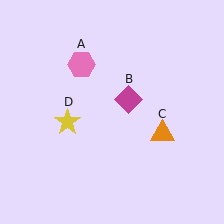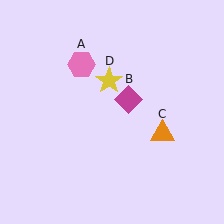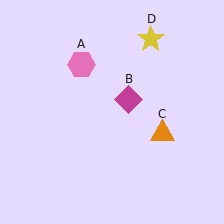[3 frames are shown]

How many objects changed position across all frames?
1 object changed position: yellow star (object D).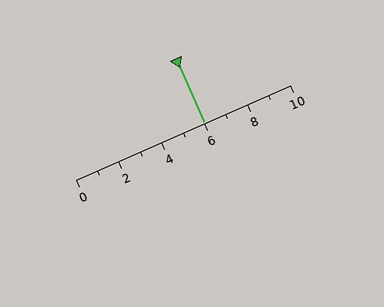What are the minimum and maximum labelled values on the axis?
The axis runs from 0 to 10.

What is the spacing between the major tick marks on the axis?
The major ticks are spaced 2 apart.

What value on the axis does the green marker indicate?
The marker indicates approximately 6.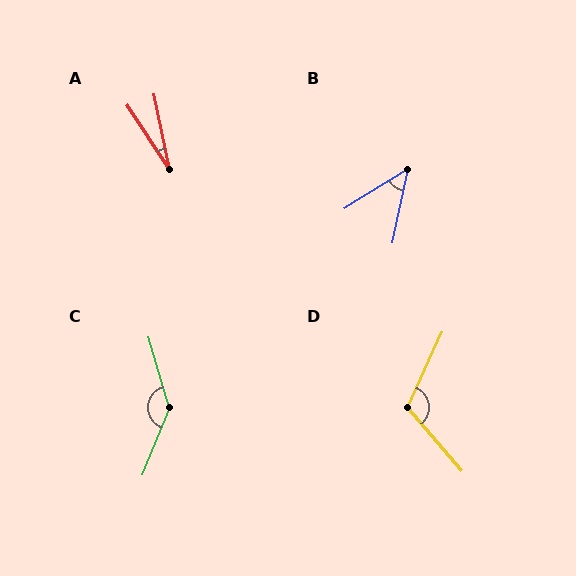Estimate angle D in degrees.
Approximately 115 degrees.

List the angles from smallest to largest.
A (22°), B (46°), D (115°), C (141°).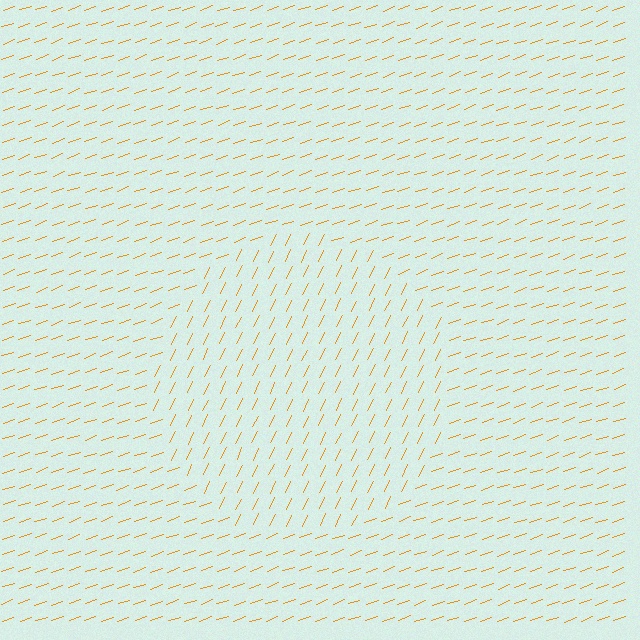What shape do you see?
I see a circle.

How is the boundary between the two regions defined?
The boundary is defined purely by a change in line orientation (approximately 45 degrees difference). All lines are the same color and thickness.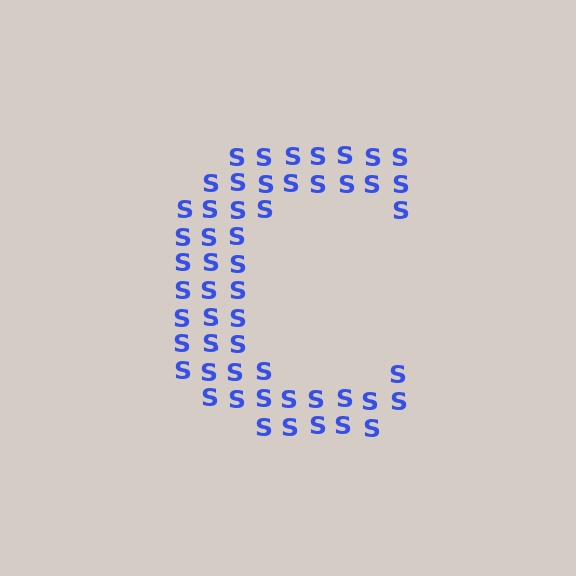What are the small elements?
The small elements are letter S's.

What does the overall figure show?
The overall figure shows the letter C.